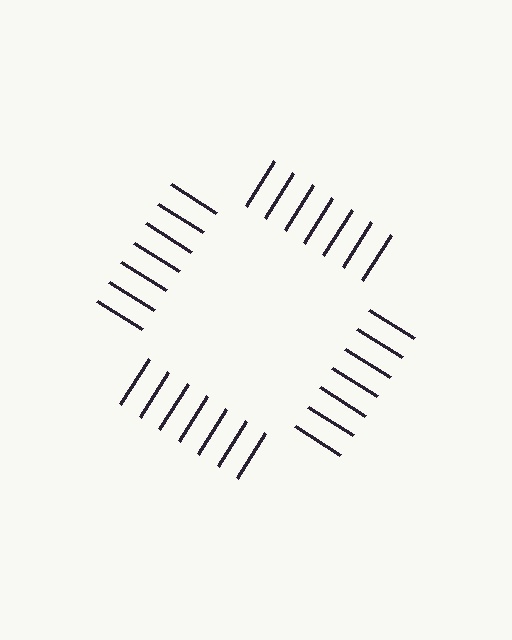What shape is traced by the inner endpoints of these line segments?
An illusory square — the line segments terminate on its edges but no continuous stroke is drawn.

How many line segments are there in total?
28 — 7 along each of the 4 edges.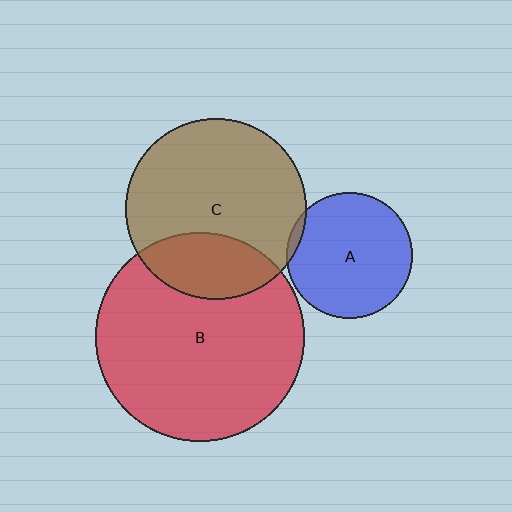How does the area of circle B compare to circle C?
Approximately 1.3 times.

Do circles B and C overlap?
Yes.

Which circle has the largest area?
Circle B (red).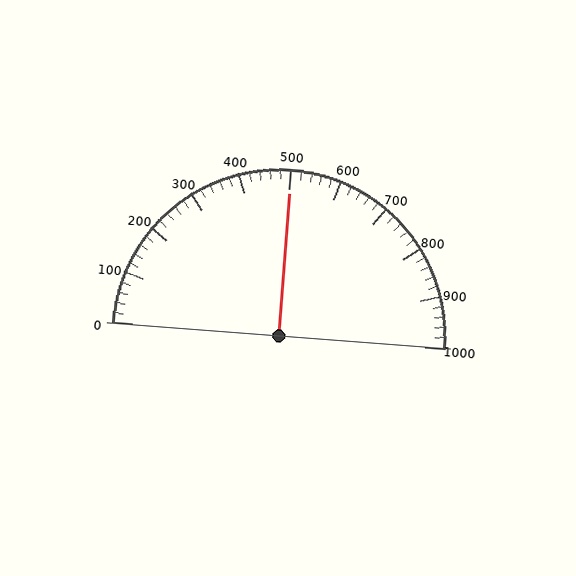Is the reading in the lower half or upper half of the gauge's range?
The reading is in the upper half of the range (0 to 1000).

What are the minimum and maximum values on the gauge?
The gauge ranges from 0 to 1000.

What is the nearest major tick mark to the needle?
The nearest major tick mark is 500.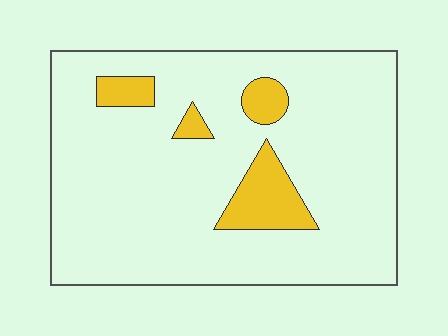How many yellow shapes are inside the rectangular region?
4.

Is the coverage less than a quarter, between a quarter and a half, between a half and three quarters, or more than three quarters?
Less than a quarter.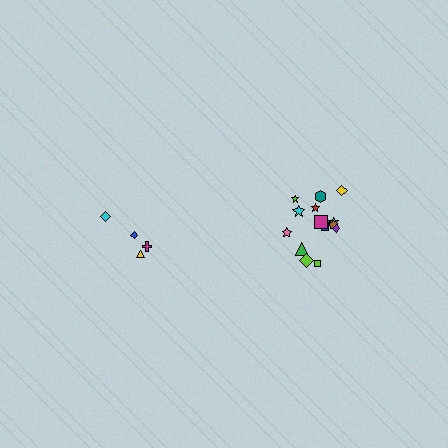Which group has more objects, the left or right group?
The right group.